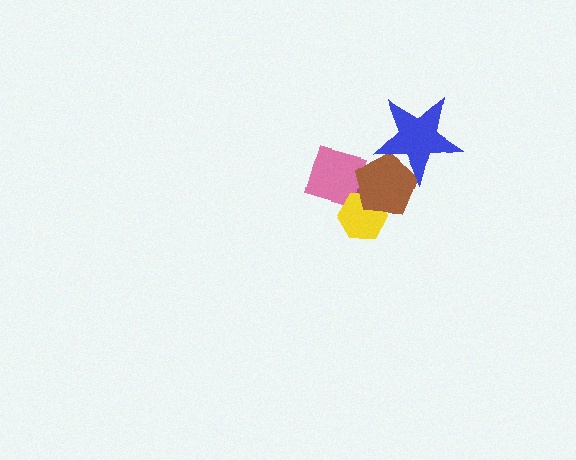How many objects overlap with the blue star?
1 object overlaps with the blue star.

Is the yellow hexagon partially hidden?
Yes, it is partially covered by another shape.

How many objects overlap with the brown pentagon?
4 objects overlap with the brown pentagon.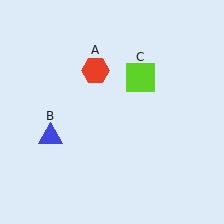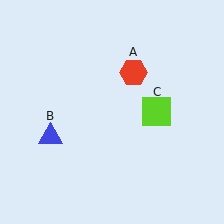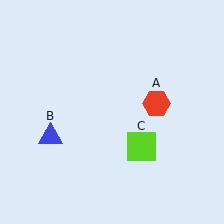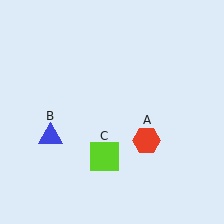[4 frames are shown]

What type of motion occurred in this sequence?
The red hexagon (object A), lime square (object C) rotated clockwise around the center of the scene.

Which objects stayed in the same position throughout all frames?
Blue triangle (object B) remained stationary.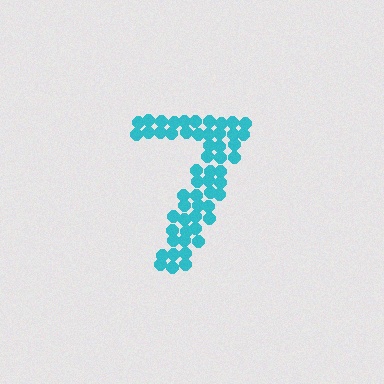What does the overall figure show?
The overall figure shows the digit 7.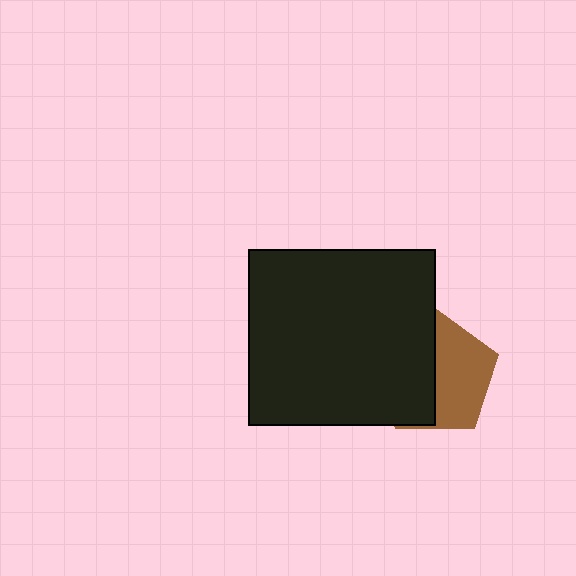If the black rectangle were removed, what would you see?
You would see the complete brown pentagon.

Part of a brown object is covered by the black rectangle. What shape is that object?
It is a pentagon.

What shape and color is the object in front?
The object in front is a black rectangle.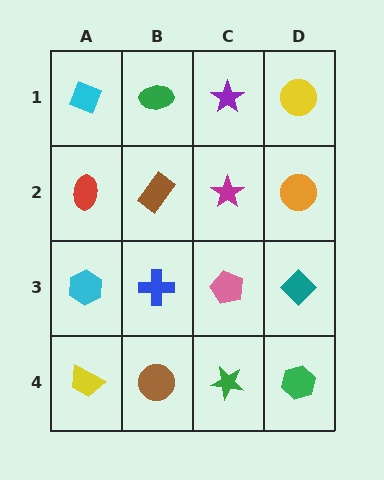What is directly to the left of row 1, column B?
A cyan diamond.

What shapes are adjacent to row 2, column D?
A yellow circle (row 1, column D), a teal diamond (row 3, column D), a magenta star (row 2, column C).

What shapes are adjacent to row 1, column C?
A magenta star (row 2, column C), a green ellipse (row 1, column B), a yellow circle (row 1, column D).